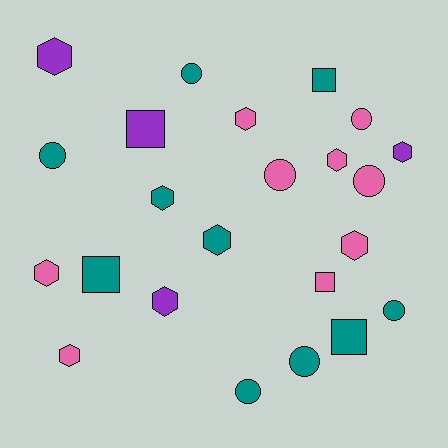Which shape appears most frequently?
Hexagon, with 10 objects.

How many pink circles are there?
There are 3 pink circles.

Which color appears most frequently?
Teal, with 10 objects.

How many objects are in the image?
There are 23 objects.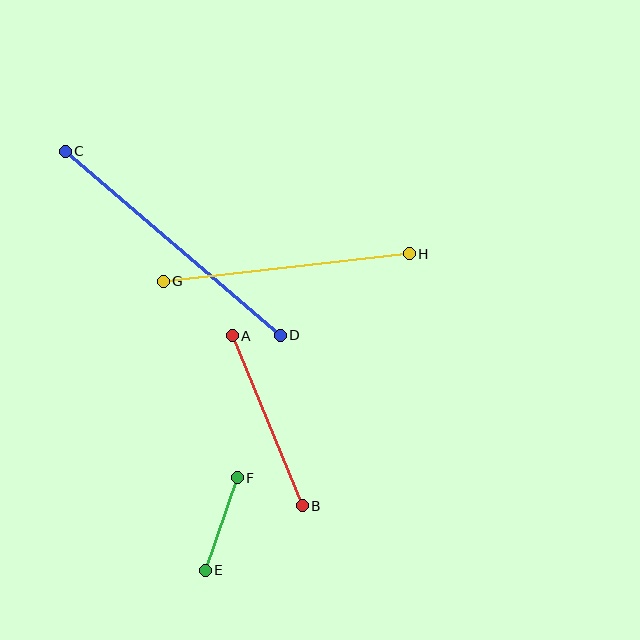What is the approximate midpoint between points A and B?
The midpoint is at approximately (267, 421) pixels.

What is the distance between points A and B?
The distance is approximately 184 pixels.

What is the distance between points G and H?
The distance is approximately 247 pixels.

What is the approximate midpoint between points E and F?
The midpoint is at approximately (221, 524) pixels.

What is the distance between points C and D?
The distance is approximately 283 pixels.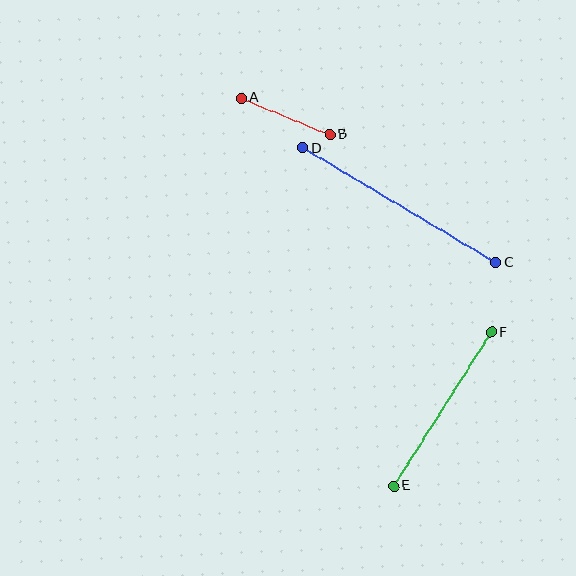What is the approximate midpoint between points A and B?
The midpoint is at approximately (285, 116) pixels.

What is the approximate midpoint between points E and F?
The midpoint is at approximately (443, 409) pixels.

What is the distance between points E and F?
The distance is approximately 182 pixels.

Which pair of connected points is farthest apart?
Points C and D are farthest apart.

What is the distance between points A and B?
The distance is approximately 96 pixels.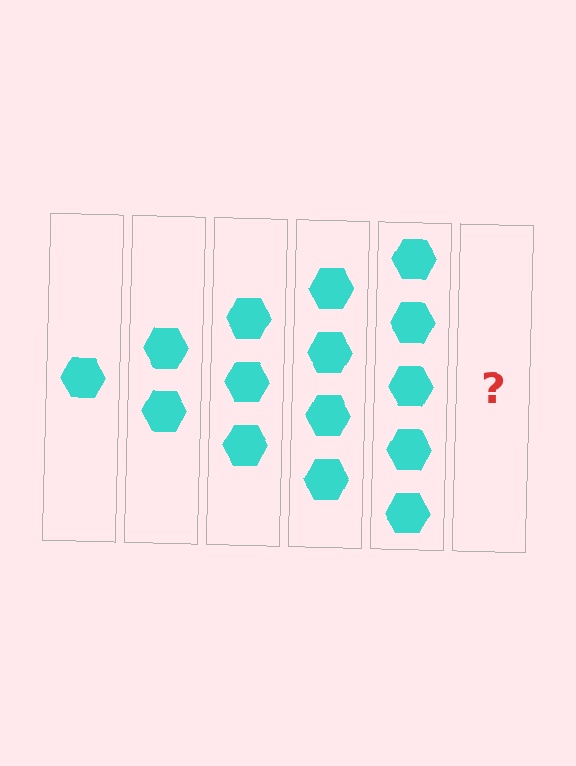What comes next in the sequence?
The next element should be 6 hexagons.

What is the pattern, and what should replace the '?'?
The pattern is that each step adds one more hexagon. The '?' should be 6 hexagons.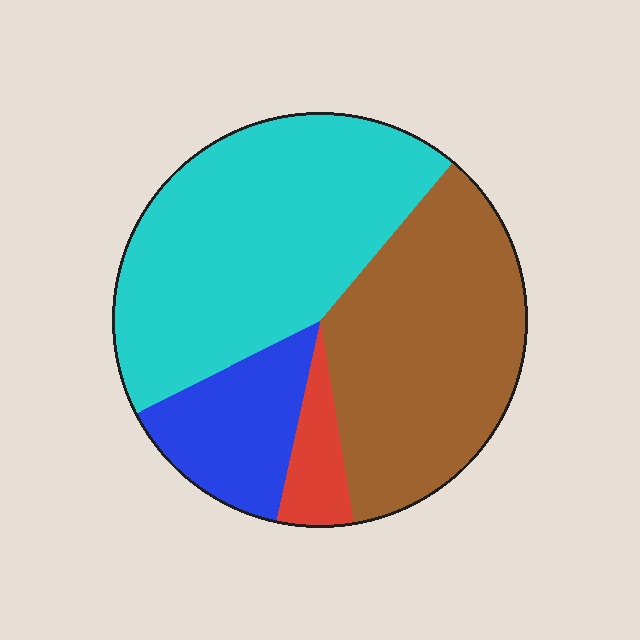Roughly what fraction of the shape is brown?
Brown covers around 35% of the shape.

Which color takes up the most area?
Cyan, at roughly 45%.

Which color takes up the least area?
Red, at roughly 5%.